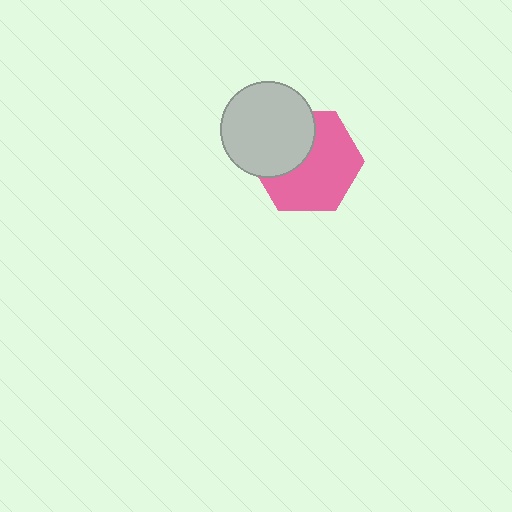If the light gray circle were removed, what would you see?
You would see the complete pink hexagon.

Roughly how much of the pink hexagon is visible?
About half of it is visible (roughly 64%).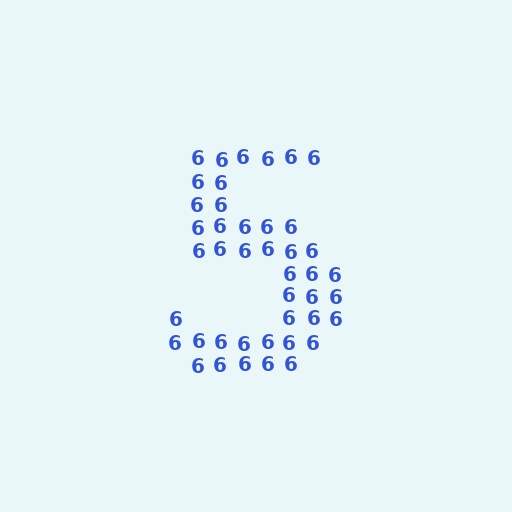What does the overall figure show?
The overall figure shows the digit 5.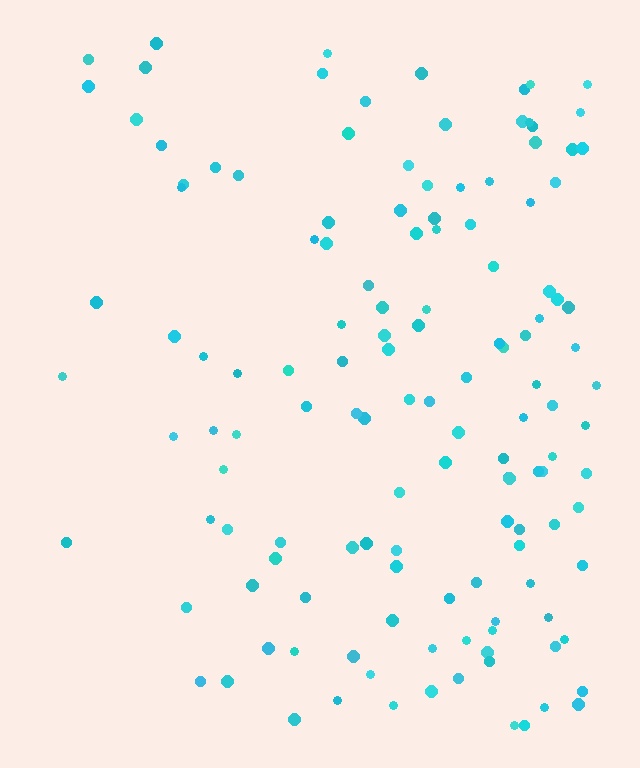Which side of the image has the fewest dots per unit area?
The left.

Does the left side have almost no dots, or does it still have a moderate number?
Still a moderate number, just noticeably fewer than the right.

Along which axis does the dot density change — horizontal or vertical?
Horizontal.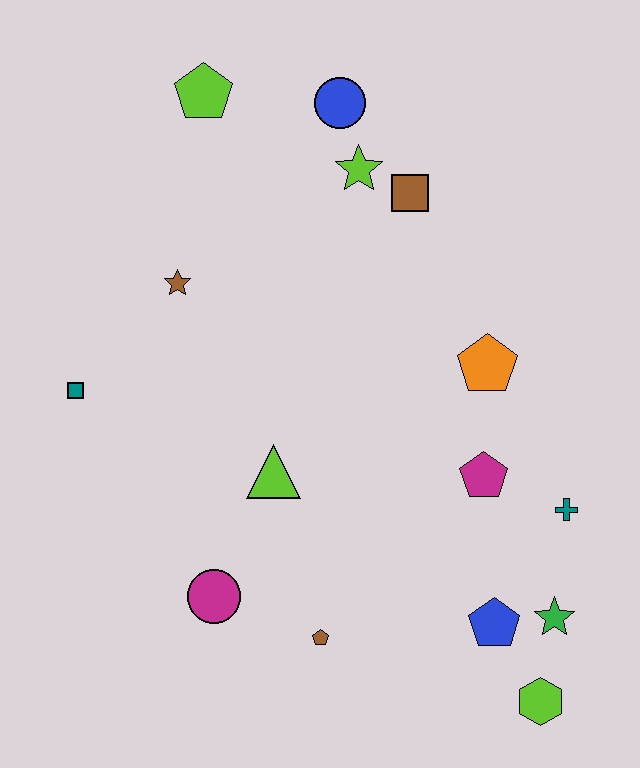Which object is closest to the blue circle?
The lime star is closest to the blue circle.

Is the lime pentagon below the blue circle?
No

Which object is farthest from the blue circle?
The lime hexagon is farthest from the blue circle.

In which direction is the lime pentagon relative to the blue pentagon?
The lime pentagon is above the blue pentagon.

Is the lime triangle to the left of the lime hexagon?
Yes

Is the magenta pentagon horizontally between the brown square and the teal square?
No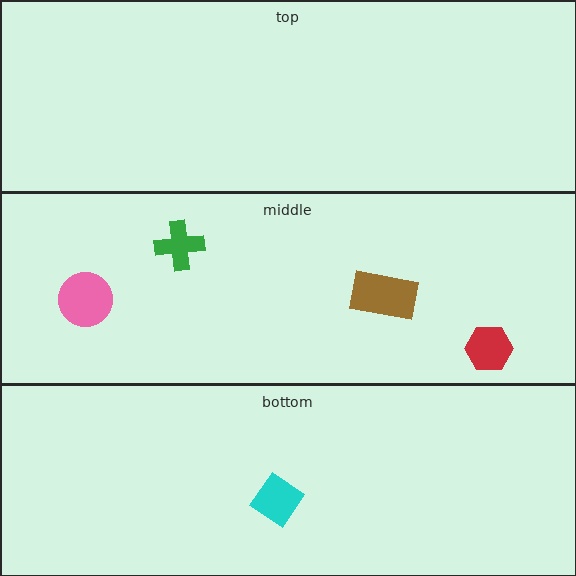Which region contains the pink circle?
The middle region.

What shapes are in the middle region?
The green cross, the pink circle, the red hexagon, the brown rectangle.